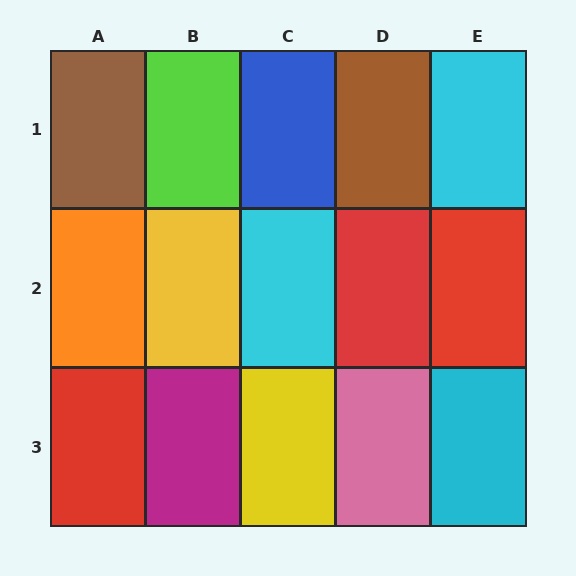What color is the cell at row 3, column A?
Red.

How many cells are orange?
1 cell is orange.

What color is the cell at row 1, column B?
Lime.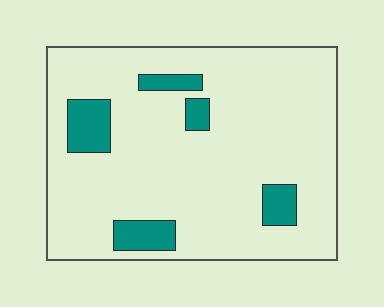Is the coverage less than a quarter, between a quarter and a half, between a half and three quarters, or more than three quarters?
Less than a quarter.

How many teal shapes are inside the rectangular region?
5.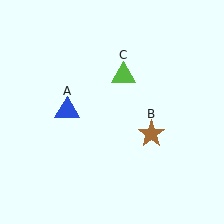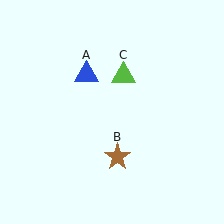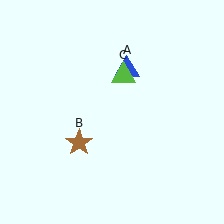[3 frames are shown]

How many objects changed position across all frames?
2 objects changed position: blue triangle (object A), brown star (object B).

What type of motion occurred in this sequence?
The blue triangle (object A), brown star (object B) rotated clockwise around the center of the scene.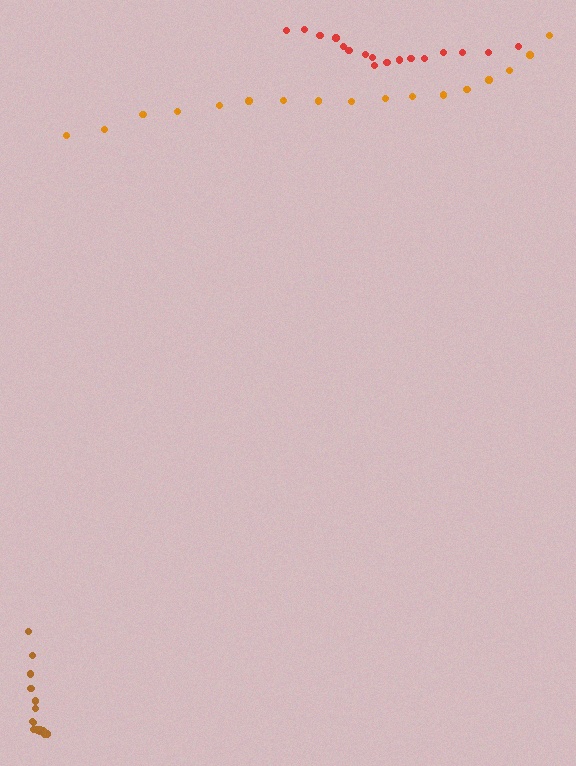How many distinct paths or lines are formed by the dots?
There are 3 distinct paths.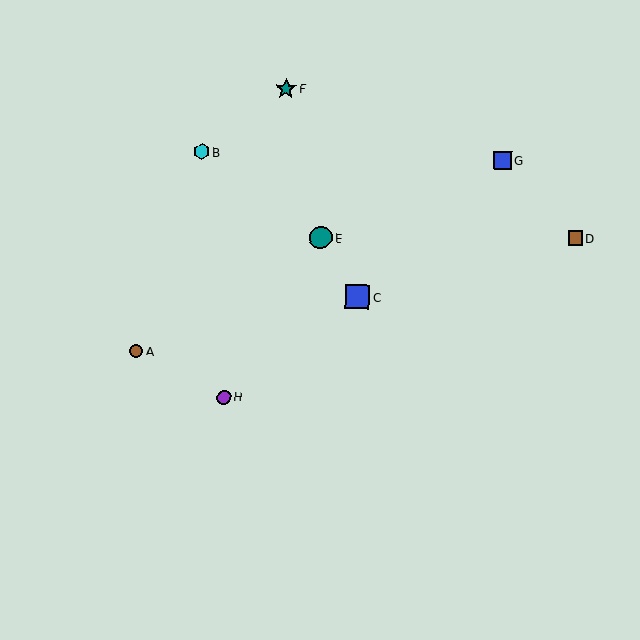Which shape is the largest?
The blue square (labeled C) is the largest.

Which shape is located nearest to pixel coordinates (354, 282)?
The blue square (labeled C) at (357, 297) is nearest to that location.